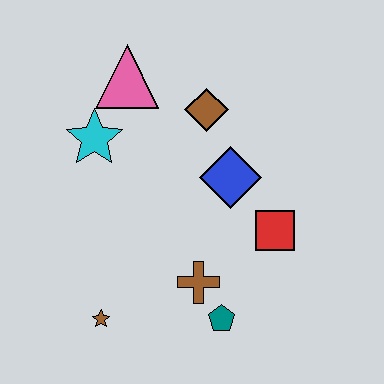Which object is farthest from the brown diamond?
The brown star is farthest from the brown diamond.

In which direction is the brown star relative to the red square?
The brown star is to the left of the red square.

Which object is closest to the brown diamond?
The blue diamond is closest to the brown diamond.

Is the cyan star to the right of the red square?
No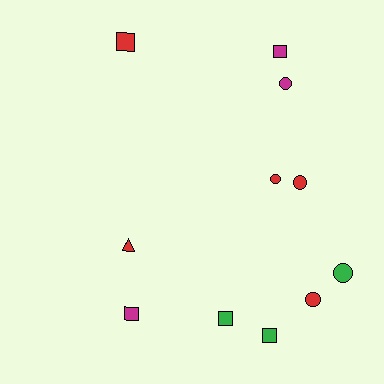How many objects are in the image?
There are 11 objects.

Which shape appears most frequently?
Circle, with 5 objects.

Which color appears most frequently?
Red, with 5 objects.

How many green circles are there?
There is 1 green circle.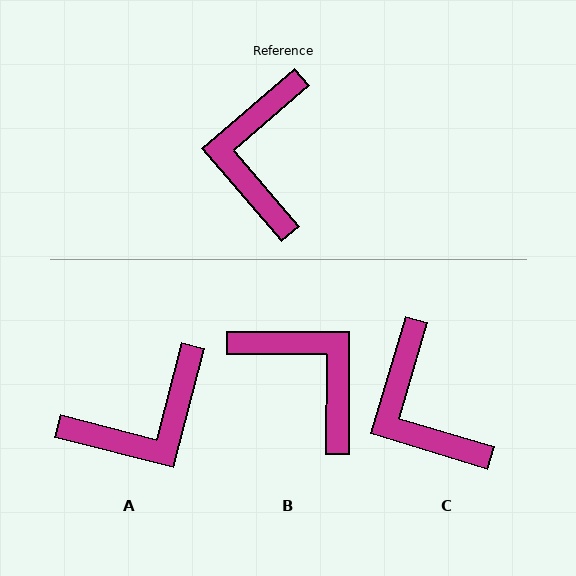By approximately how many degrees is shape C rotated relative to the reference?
Approximately 33 degrees counter-clockwise.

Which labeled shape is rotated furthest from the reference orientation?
B, about 131 degrees away.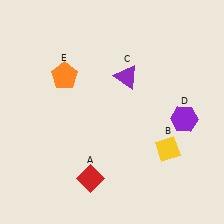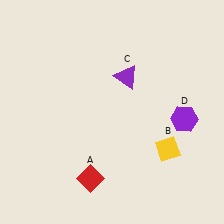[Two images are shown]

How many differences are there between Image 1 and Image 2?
There is 1 difference between the two images.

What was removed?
The orange pentagon (E) was removed in Image 2.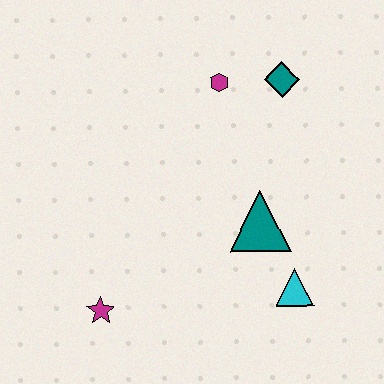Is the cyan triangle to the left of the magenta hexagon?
No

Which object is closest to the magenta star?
The teal triangle is closest to the magenta star.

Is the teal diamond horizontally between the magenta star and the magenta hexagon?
No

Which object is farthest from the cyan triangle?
The magenta hexagon is farthest from the cyan triangle.